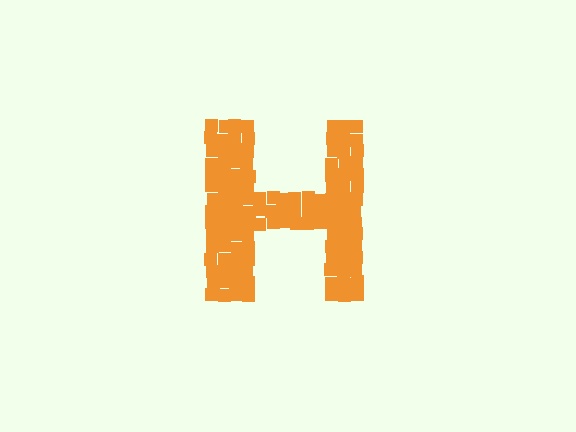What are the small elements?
The small elements are squares.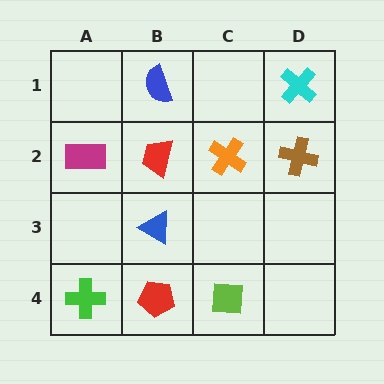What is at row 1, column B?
A blue semicircle.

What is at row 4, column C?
A lime square.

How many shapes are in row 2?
4 shapes.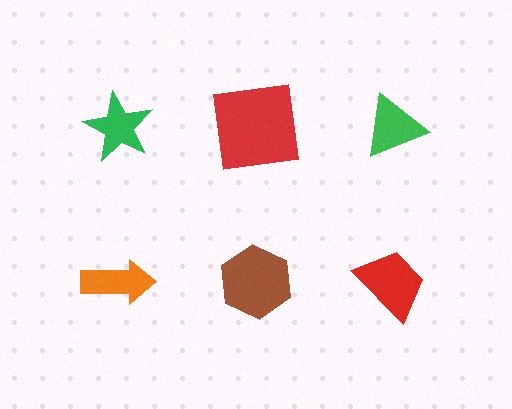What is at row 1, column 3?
A green triangle.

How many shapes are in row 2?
3 shapes.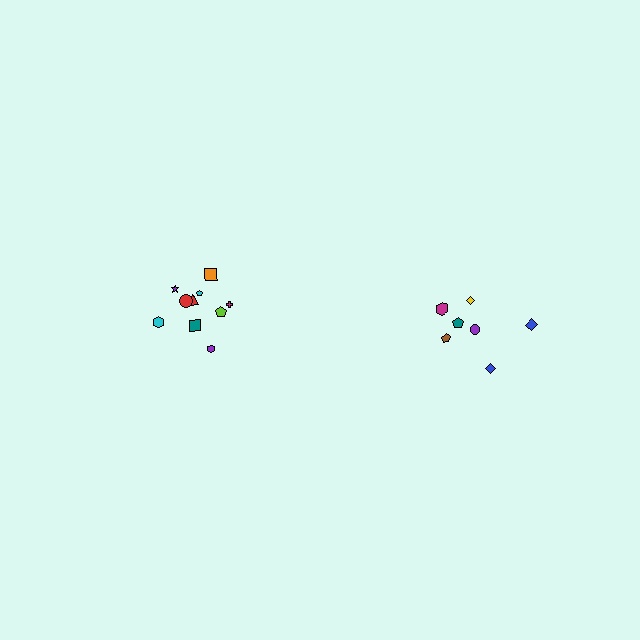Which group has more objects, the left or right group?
The left group.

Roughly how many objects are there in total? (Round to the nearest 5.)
Roughly 15 objects in total.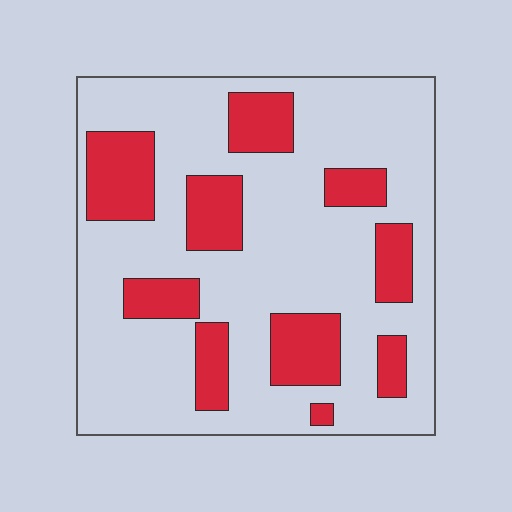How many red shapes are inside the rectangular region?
10.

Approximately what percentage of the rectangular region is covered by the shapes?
Approximately 25%.